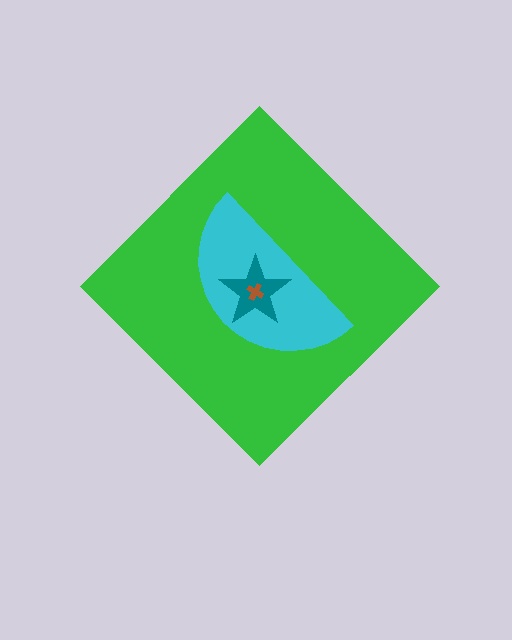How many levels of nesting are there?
4.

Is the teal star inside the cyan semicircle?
Yes.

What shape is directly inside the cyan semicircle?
The teal star.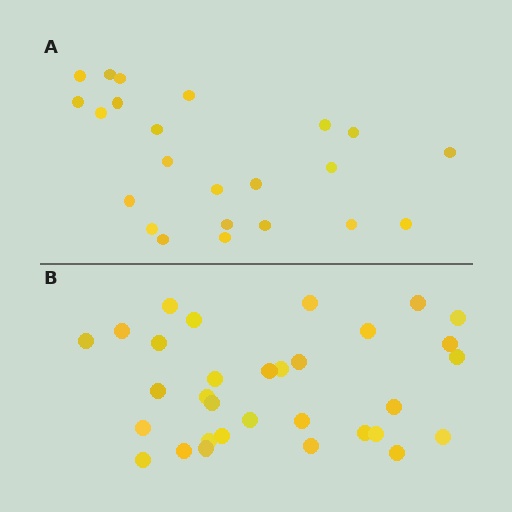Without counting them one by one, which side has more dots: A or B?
Region B (the bottom region) has more dots.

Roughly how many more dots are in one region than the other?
Region B has roughly 8 or so more dots than region A.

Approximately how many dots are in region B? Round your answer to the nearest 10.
About 30 dots. (The exact count is 32, which rounds to 30.)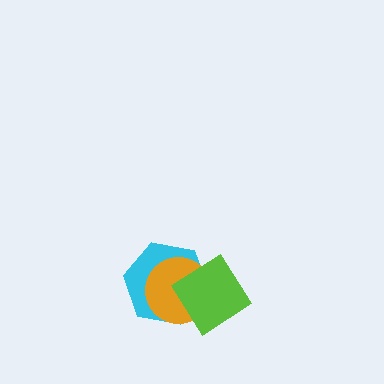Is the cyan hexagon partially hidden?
Yes, it is partially covered by another shape.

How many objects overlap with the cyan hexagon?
2 objects overlap with the cyan hexagon.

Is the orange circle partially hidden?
Yes, it is partially covered by another shape.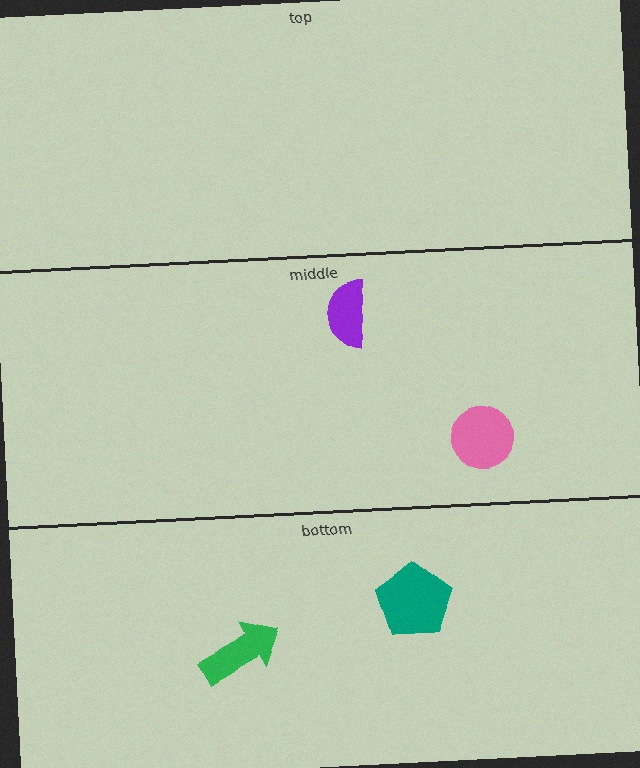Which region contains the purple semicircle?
The middle region.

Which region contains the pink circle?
The middle region.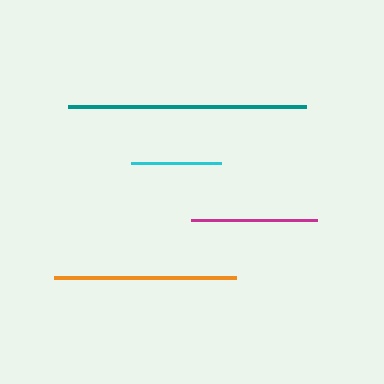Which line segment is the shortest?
The cyan line is the shortest at approximately 90 pixels.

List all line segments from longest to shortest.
From longest to shortest: teal, orange, magenta, cyan.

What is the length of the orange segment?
The orange segment is approximately 182 pixels long.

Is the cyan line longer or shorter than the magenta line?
The magenta line is longer than the cyan line.